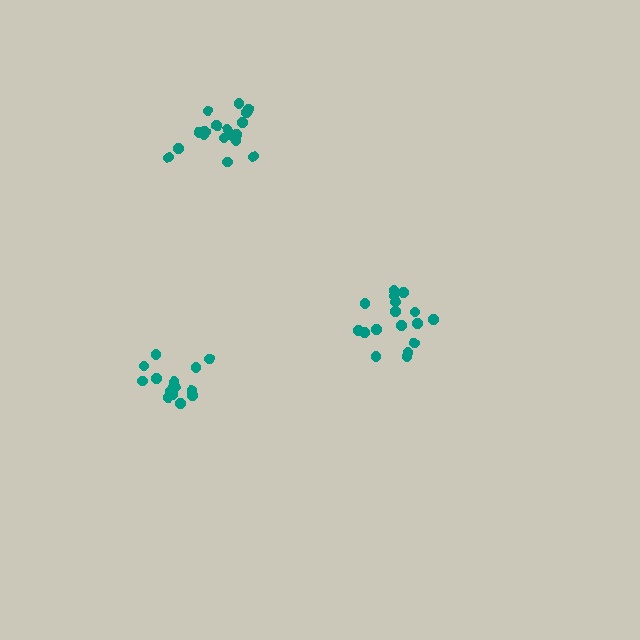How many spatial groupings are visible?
There are 3 spatial groupings.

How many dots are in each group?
Group 1: 17 dots, Group 2: 15 dots, Group 3: 18 dots (50 total).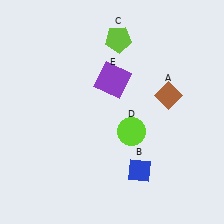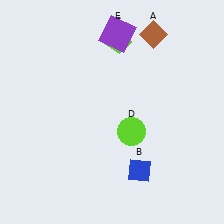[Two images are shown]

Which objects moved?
The objects that moved are: the brown diamond (A), the purple square (E).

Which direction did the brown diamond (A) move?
The brown diamond (A) moved up.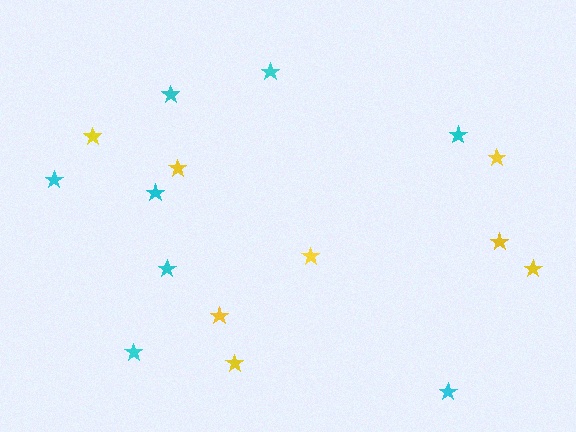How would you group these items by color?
There are 2 groups: one group of yellow stars (8) and one group of cyan stars (8).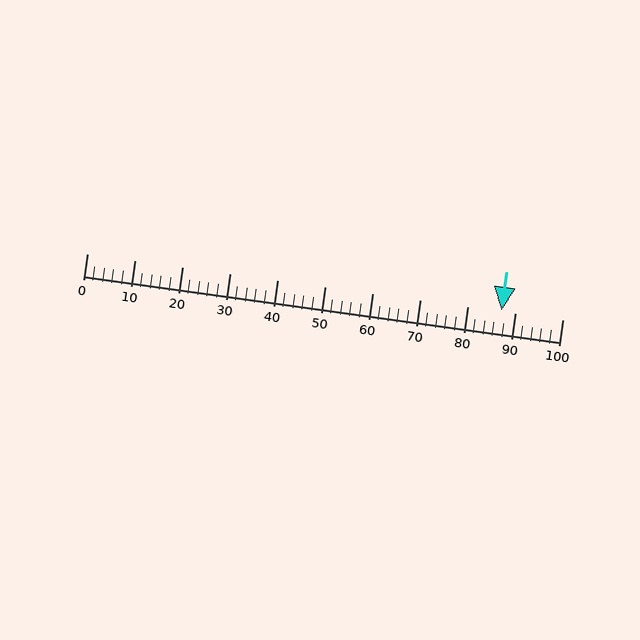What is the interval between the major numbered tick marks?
The major tick marks are spaced 10 units apart.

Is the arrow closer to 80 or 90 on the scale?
The arrow is closer to 90.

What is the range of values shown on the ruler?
The ruler shows values from 0 to 100.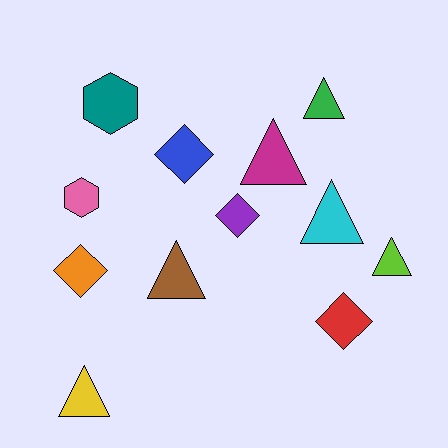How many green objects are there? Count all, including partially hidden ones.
There is 1 green object.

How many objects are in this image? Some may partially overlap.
There are 12 objects.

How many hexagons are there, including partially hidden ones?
There are 2 hexagons.